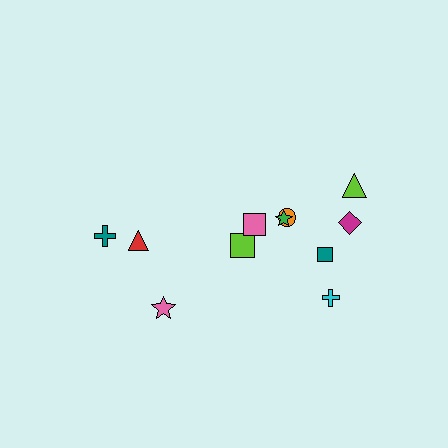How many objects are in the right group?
There are 8 objects.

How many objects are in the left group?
There are 3 objects.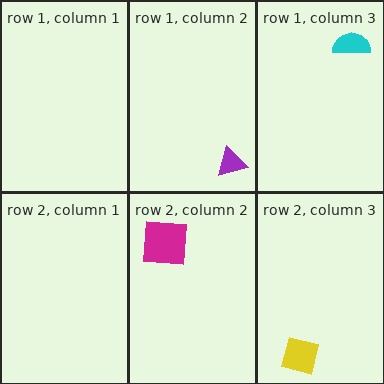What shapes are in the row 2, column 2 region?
The magenta square.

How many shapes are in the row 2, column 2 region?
1.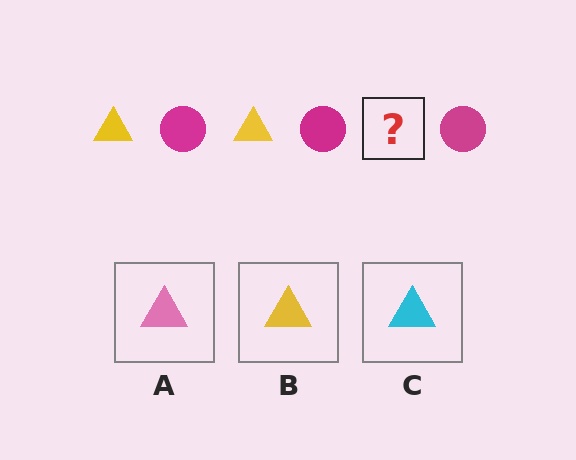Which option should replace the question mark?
Option B.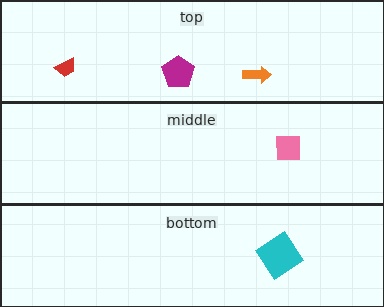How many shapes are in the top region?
3.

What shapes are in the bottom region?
The cyan diamond.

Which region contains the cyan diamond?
The bottom region.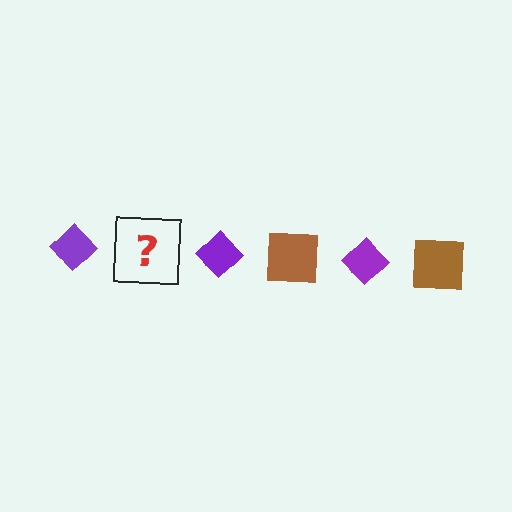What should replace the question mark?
The question mark should be replaced with a brown square.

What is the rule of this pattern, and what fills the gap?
The rule is that the pattern alternates between purple diamond and brown square. The gap should be filled with a brown square.